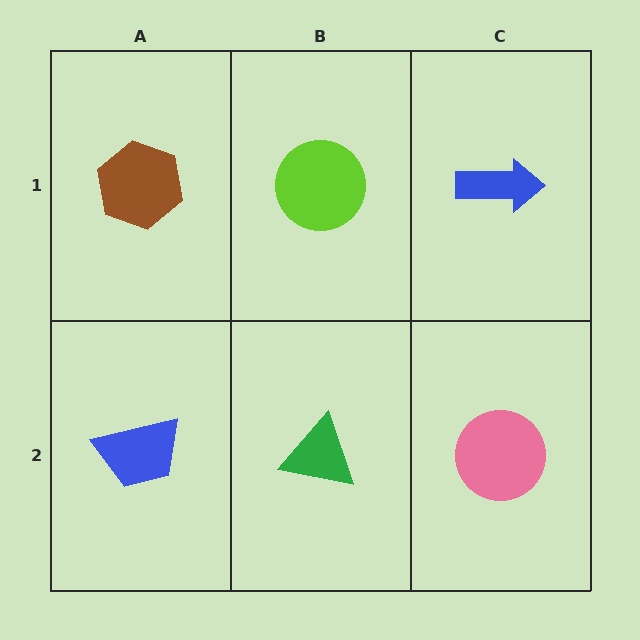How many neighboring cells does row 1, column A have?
2.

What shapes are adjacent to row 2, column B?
A lime circle (row 1, column B), a blue trapezoid (row 2, column A), a pink circle (row 2, column C).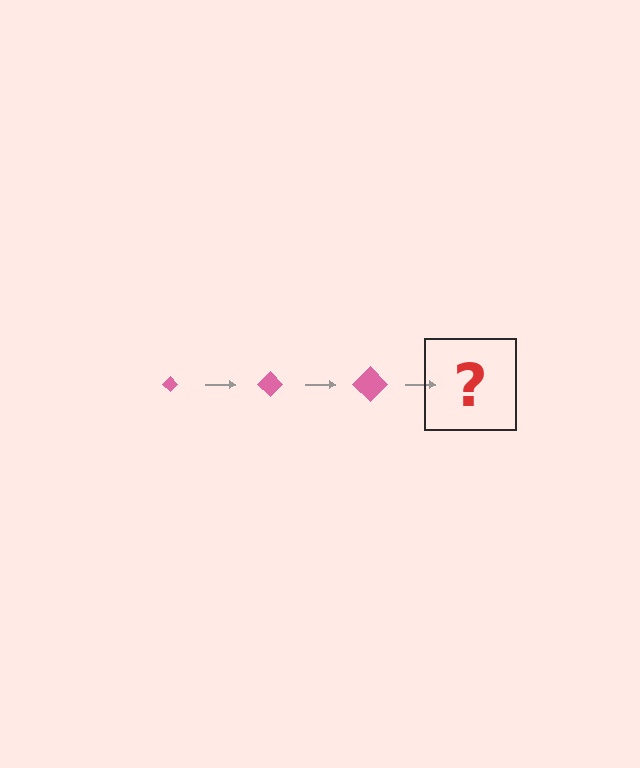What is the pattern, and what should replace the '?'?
The pattern is that the diamond gets progressively larger each step. The '?' should be a pink diamond, larger than the previous one.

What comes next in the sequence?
The next element should be a pink diamond, larger than the previous one.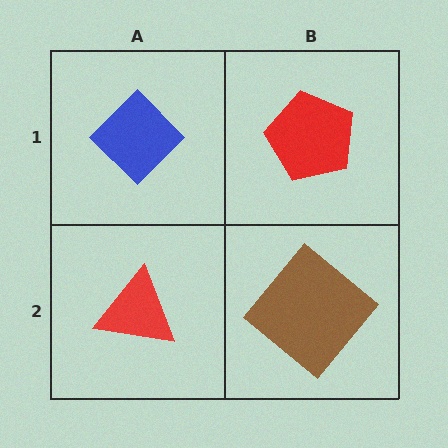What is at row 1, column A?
A blue diamond.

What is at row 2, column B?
A brown diamond.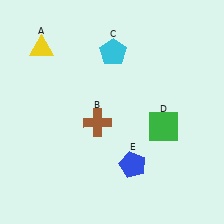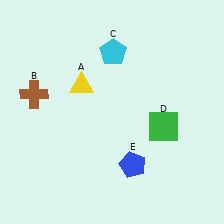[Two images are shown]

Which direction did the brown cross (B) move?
The brown cross (B) moved left.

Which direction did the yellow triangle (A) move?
The yellow triangle (A) moved right.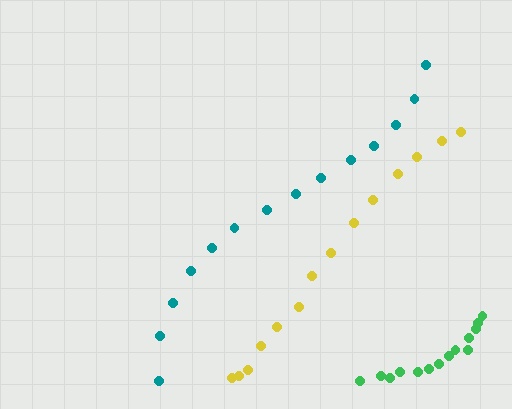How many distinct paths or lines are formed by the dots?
There are 3 distinct paths.